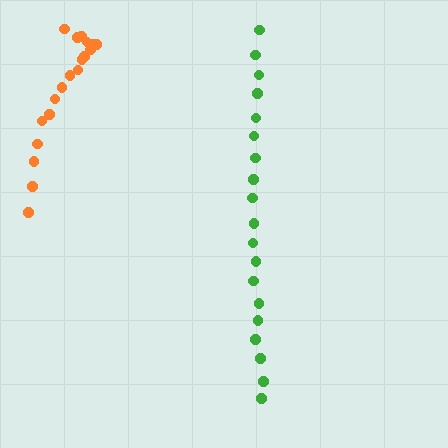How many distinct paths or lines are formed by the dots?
There are 2 distinct paths.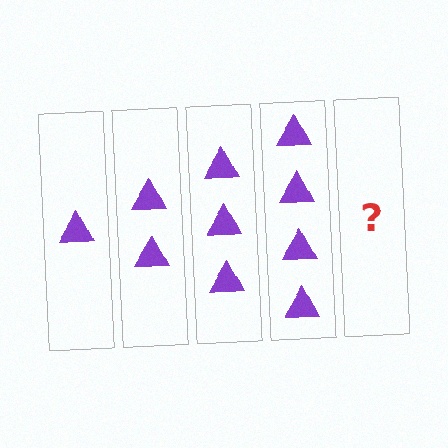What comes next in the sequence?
The next element should be 5 triangles.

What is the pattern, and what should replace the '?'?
The pattern is that each step adds one more triangle. The '?' should be 5 triangles.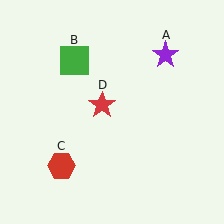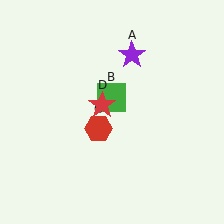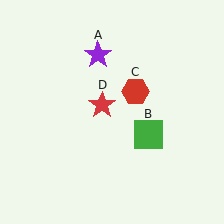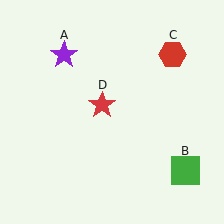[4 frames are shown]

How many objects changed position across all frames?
3 objects changed position: purple star (object A), green square (object B), red hexagon (object C).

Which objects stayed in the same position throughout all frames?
Red star (object D) remained stationary.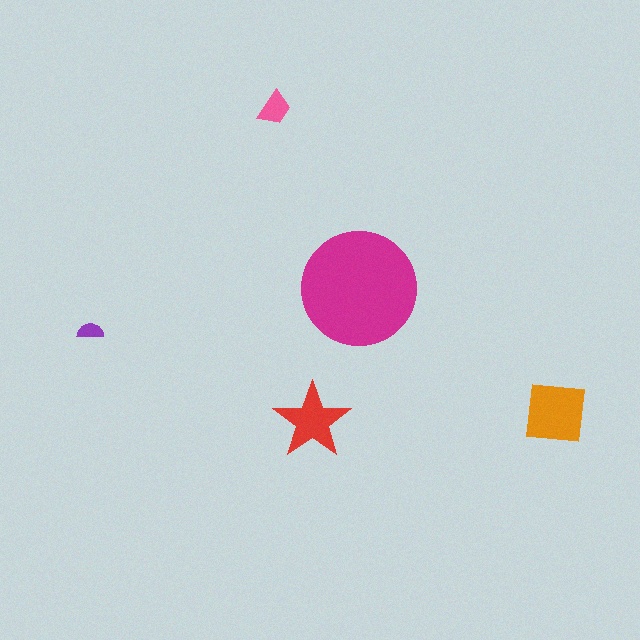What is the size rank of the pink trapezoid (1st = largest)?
4th.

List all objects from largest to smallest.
The magenta circle, the orange square, the red star, the pink trapezoid, the purple semicircle.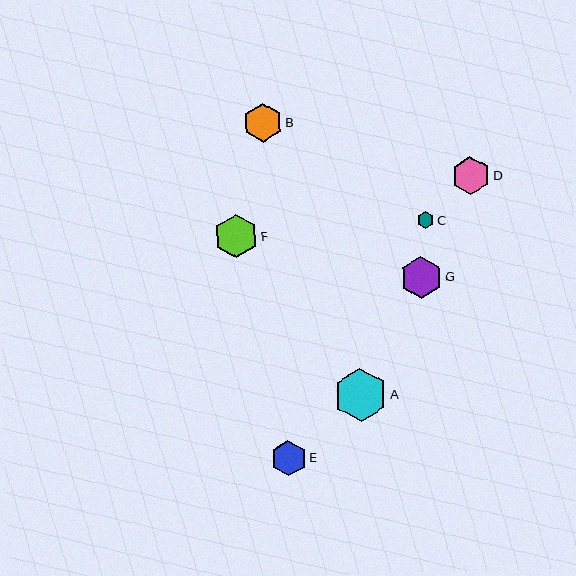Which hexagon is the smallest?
Hexagon C is the smallest with a size of approximately 17 pixels.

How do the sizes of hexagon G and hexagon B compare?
Hexagon G and hexagon B are approximately the same size.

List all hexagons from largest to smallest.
From largest to smallest: A, F, G, B, D, E, C.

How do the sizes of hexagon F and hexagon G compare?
Hexagon F and hexagon G are approximately the same size.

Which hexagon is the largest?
Hexagon A is the largest with a size of approximately 53 pixels.